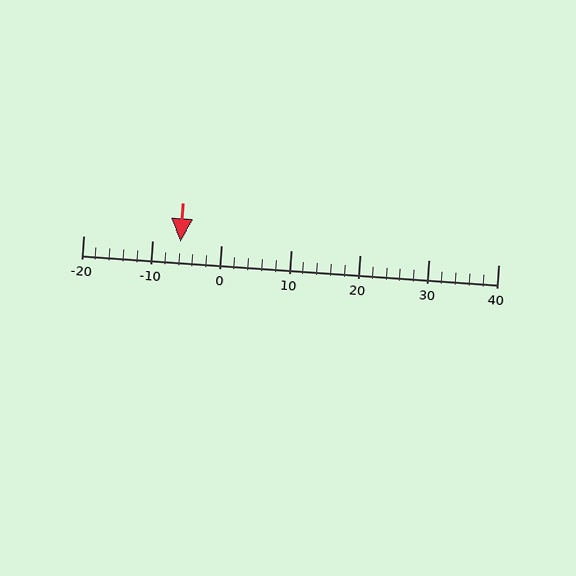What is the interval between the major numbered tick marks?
The major tick marks are spaced 10 units apart.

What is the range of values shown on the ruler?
The ruler shows values from -20 to 40.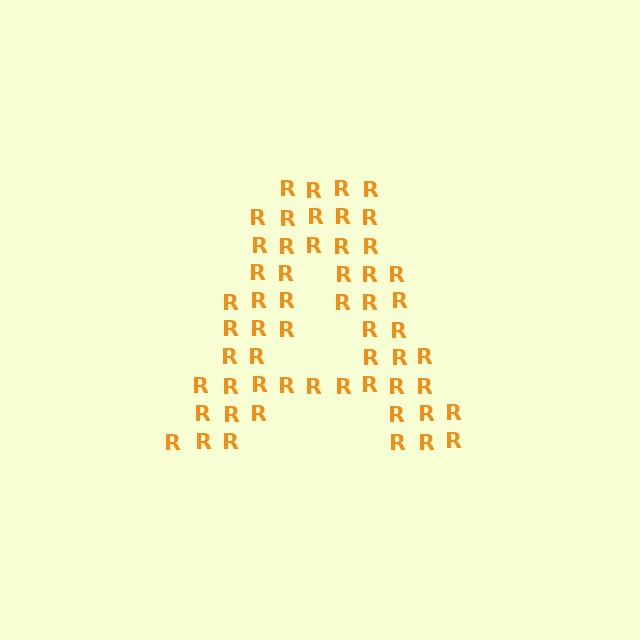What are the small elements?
The small elements are letter R's.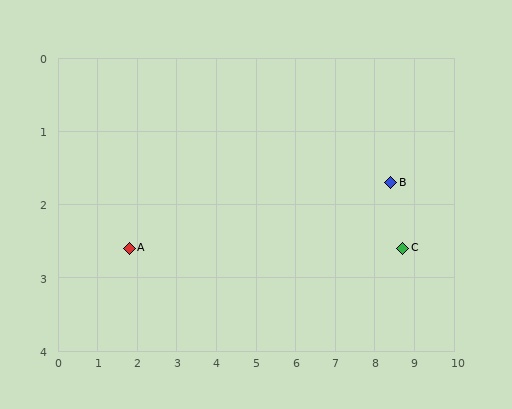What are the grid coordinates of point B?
Point B is at approximately (8.4, 1.7).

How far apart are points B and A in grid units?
Points B and A are about 6.7 grid units apart.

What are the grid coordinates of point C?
Point C is at approximately (8.7, 2.6).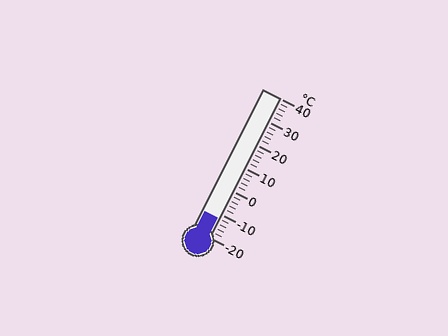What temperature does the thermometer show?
The thermometer shows approximately -12°C.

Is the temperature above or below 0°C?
The temperature is below 0°C.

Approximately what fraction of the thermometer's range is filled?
The thermometer is filled to approximately 15% of its range.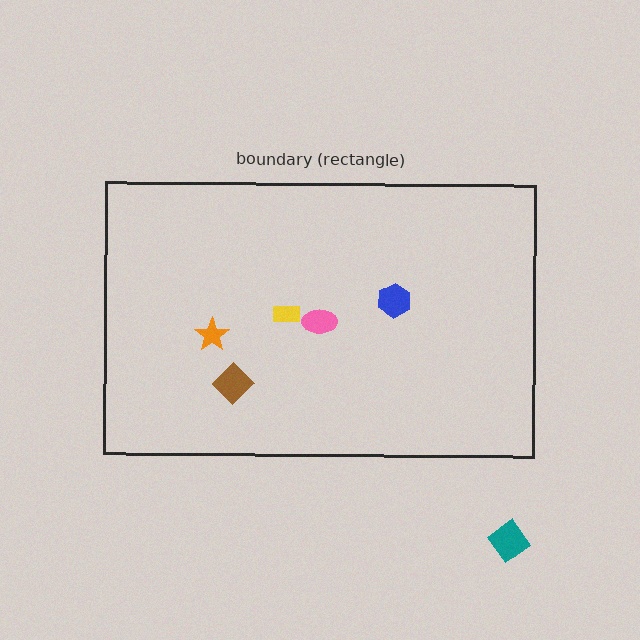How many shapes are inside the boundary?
5 inside, 1 outside.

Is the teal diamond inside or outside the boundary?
Outside.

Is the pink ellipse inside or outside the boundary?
Inside.